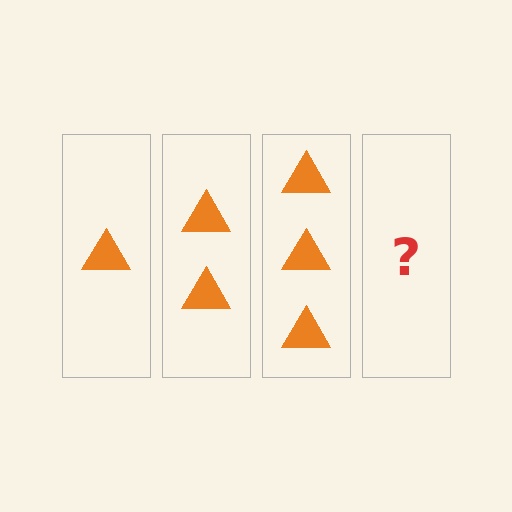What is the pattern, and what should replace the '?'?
The pattern is that each step adds one more triangle. The '?' should be 4 triangles.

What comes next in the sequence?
The next element should be 4 triangles.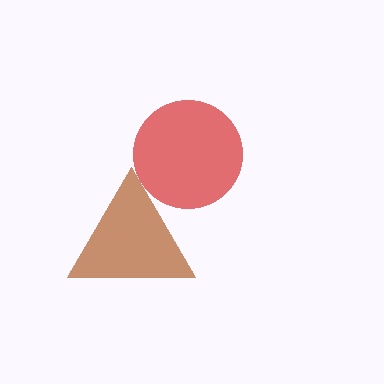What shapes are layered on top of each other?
The layered shapes are: a brown triangle, a red circle.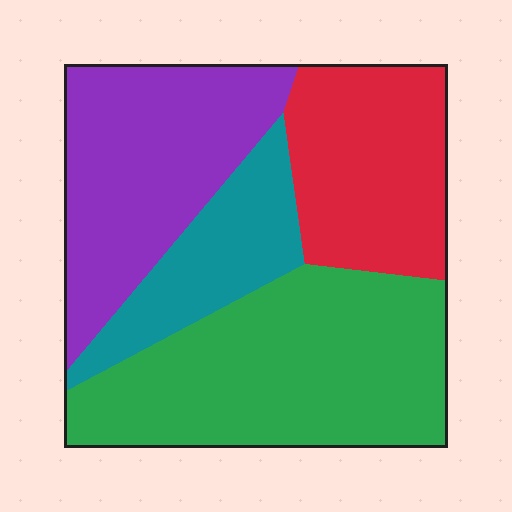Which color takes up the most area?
Green, at roughly 35%.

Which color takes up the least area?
Teal, at roughly 15%.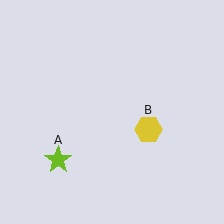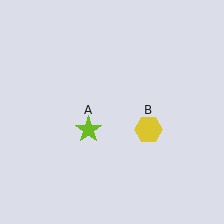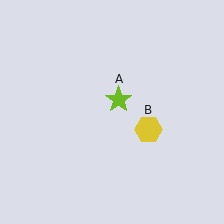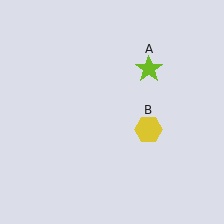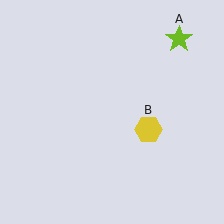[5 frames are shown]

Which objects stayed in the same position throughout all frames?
Yellow hexagon (object B) remained stationary.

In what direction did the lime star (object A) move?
The lime star (object A) moved up and to the right.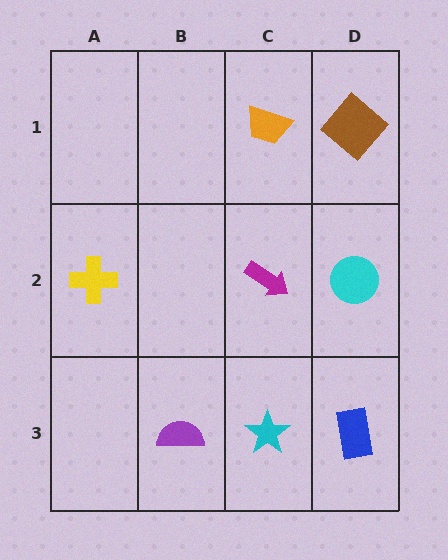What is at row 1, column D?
A brown diamond.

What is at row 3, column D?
A blue rectangle.